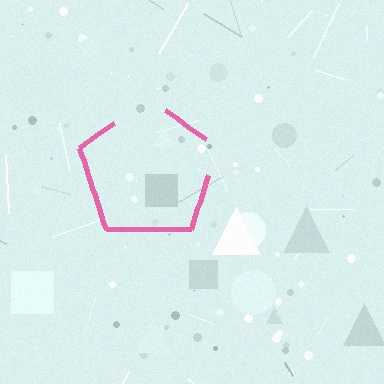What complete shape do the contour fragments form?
The contour fragments form a pentagon.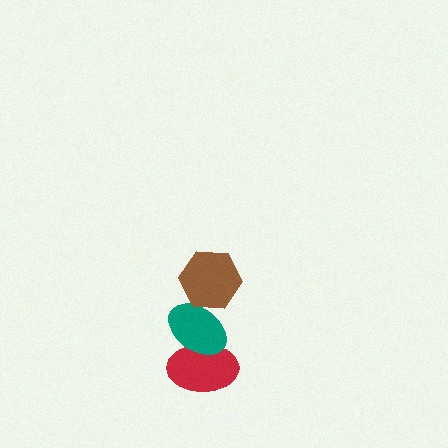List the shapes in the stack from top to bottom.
From top to bottom: the brown hexagon, the teal ellipse, the red ellipse.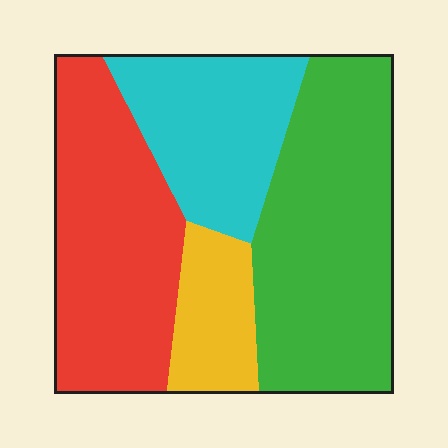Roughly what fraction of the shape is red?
Red takes up about one third (1/3) of the shape.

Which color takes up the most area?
Green, at roughly 35%.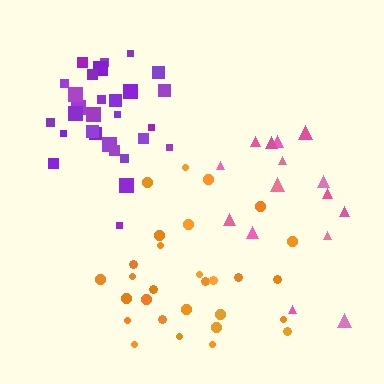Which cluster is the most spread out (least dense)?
Pink.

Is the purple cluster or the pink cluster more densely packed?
Purple.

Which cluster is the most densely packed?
Purple.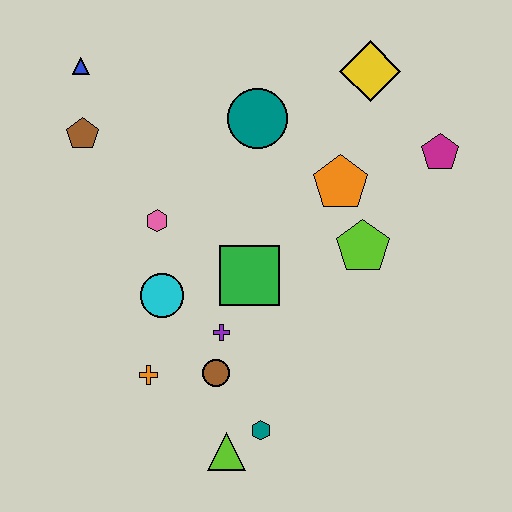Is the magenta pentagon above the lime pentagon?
Yes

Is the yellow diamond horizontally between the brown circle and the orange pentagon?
No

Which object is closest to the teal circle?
The orange pentagon is closest to the teal circle.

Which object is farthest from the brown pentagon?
The magenta pentagon is farthest from the brown pentagon.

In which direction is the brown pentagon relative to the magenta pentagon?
The brown pentagon is to the left of the magenta pentagon.